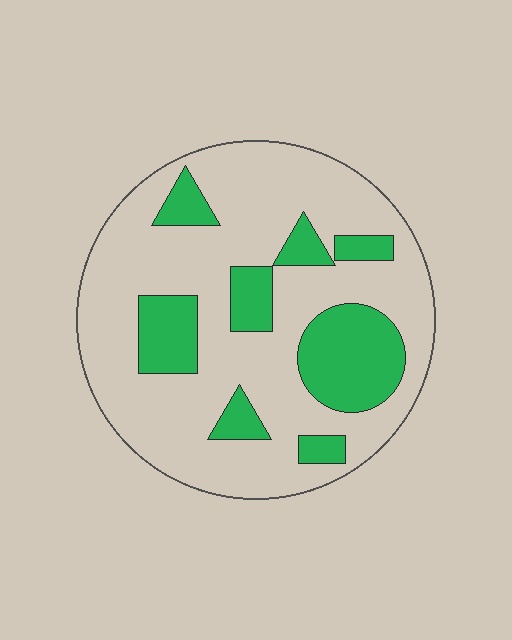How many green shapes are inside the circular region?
8.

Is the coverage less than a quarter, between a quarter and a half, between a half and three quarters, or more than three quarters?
Between a quarter and a half.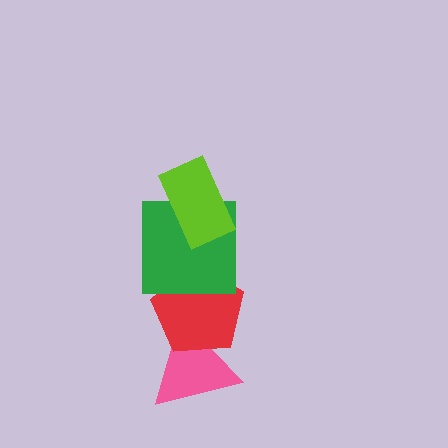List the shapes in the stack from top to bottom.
From top to bottom: the lime rectangle, the green square, the red pentagon, the pink triangle.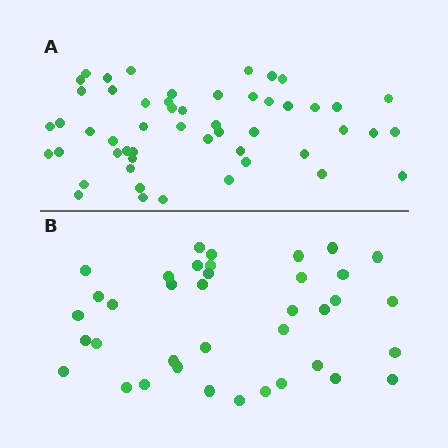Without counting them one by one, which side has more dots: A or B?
Region A (the top region) has more dots.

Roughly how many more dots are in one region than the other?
Region A has approximately 15 more dots than region B.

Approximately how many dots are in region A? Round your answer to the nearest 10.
About 50 dots. (The exact count is 52, which rounds to 50.)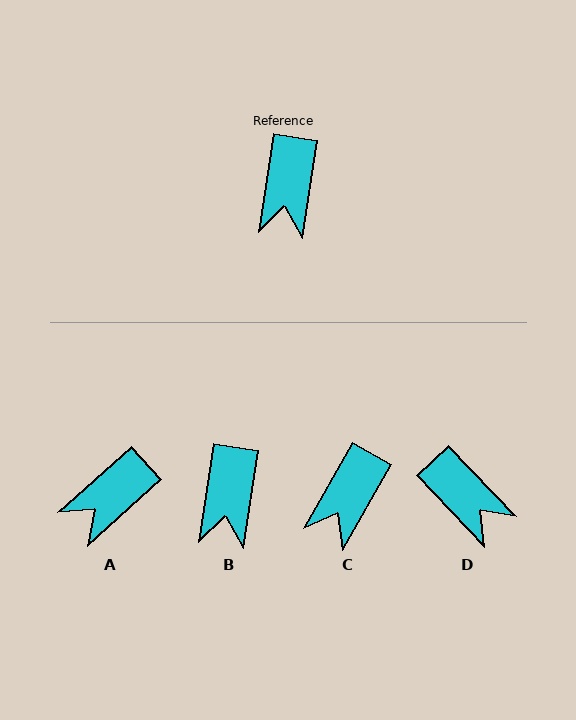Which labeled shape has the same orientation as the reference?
B.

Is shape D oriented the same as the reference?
No, it is off by about 52 degrees.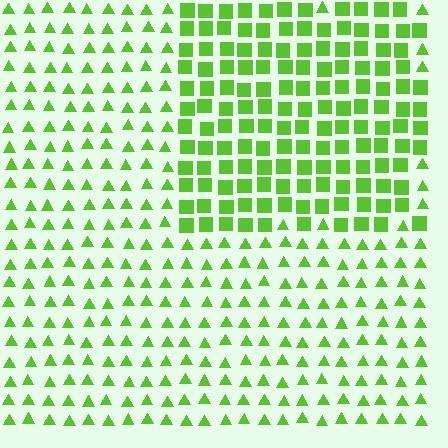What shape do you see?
I see a rectangle.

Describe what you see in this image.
The image is filled with small lime elements arranged in a uniform grid. A rectangle-shaped region contains squares, while the surrounding area contains triangles. The boundary is defined purely by the change in element shape.